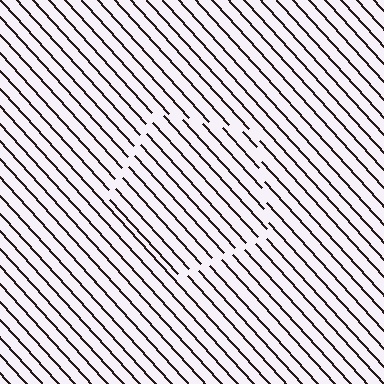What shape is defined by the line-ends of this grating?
An illusory pentagon. The interior of the shape contains the same grating, shifted by half a period — the contour is defined by the phase discontinuity where line-ends from the inner and outer gratings abut.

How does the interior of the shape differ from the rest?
The interior of the shape contains the same grating, shifted by half a period — the contour is defined by the phase discontinuity where line-ends from the inner and outer gratings abut.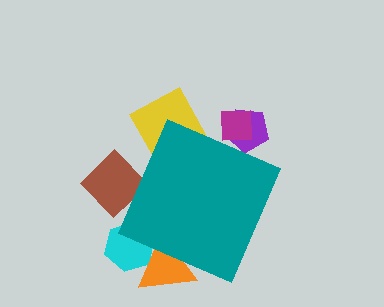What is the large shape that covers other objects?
A teal diamond.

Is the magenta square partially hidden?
Yes, the magenta square is partially hidden behind the teal diamond.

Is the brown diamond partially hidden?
Yes, the brown diamond is partially hidden behind the teal diamond.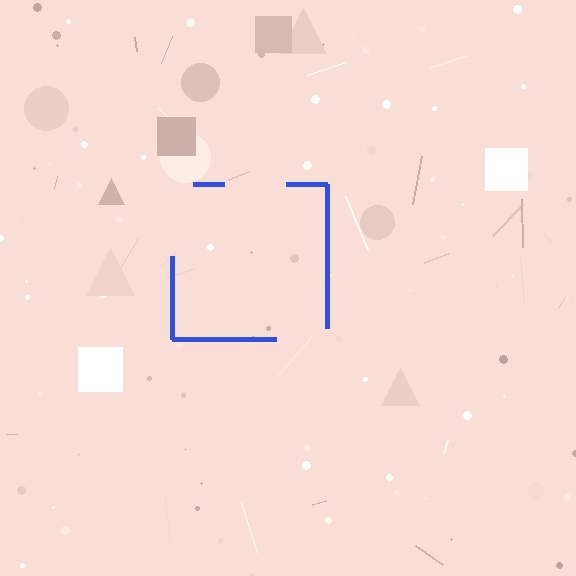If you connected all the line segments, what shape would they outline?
They would outline a square.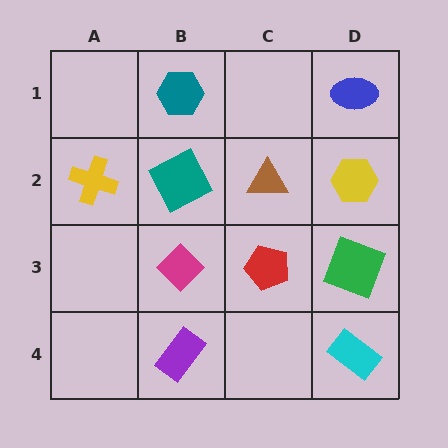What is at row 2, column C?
A brown triangle.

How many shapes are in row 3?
3 shapes.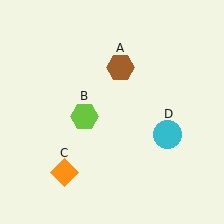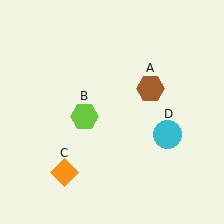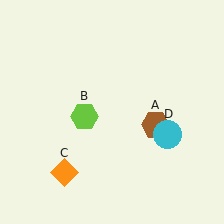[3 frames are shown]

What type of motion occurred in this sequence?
The brown hexagon (object A) rotated clockwise around the center of the scene.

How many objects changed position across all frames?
1 object changed position: brown hexagon (object A).